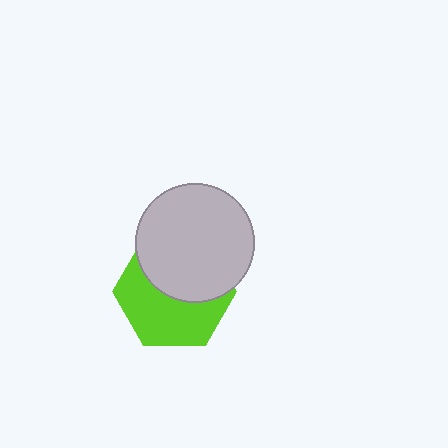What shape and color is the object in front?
The object in front is a light gray circle.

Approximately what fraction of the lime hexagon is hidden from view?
Roughly 47% of the lime hexagon is hidden behind the light gray circle.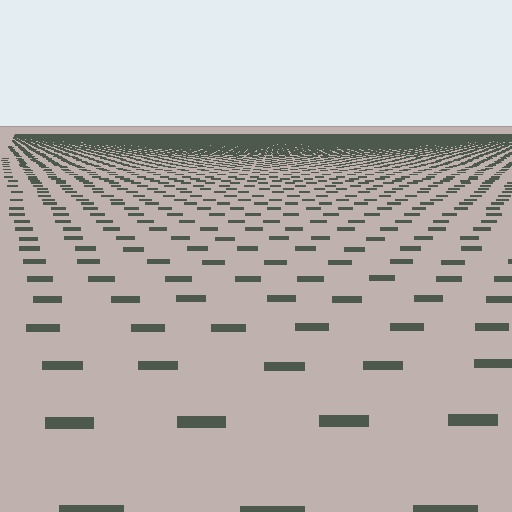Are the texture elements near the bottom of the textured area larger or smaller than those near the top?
Larger. Near the bottom, elements are closer to the viewer and appear at a bigger on-screen size.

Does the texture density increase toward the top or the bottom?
Density increases toward the top.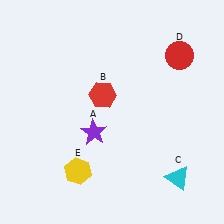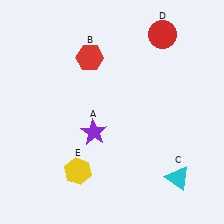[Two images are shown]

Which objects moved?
The objects that moved are: the red hexagon (B), the red circle (D).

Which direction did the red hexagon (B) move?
The red hexagon (B) moved up.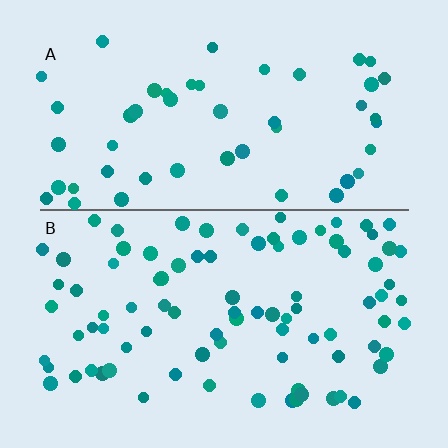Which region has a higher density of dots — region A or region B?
B (the bottom).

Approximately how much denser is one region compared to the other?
Approximately 1.8× — region B over region A.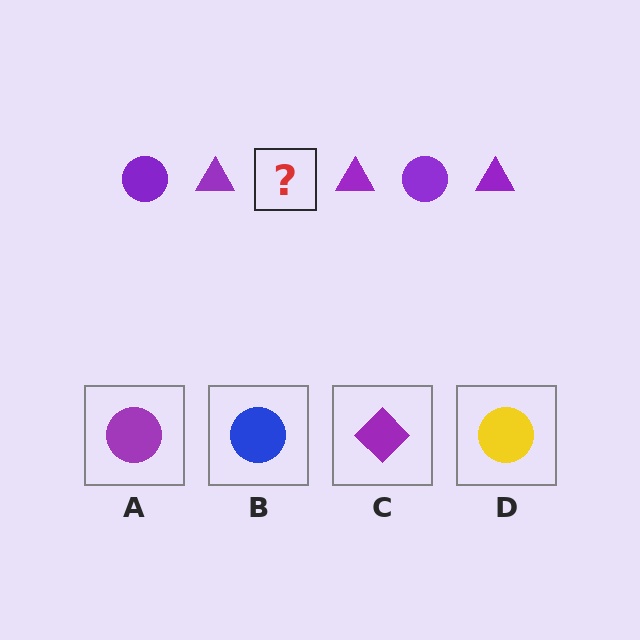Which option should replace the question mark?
Option A.